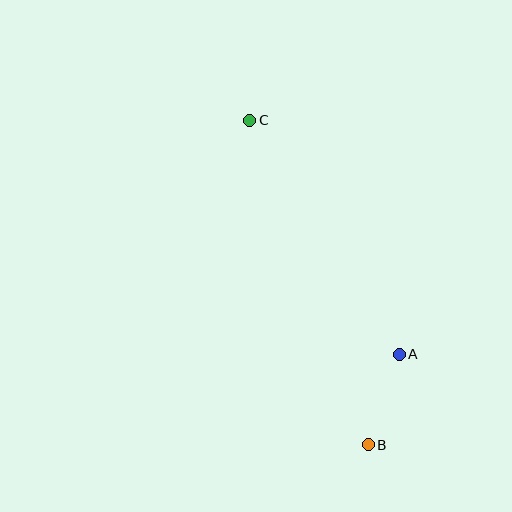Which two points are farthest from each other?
Points B and C are farthest from each other.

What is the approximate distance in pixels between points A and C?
The distance between A and C is approximately 277 pixels.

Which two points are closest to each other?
Points A and B are closest to each other.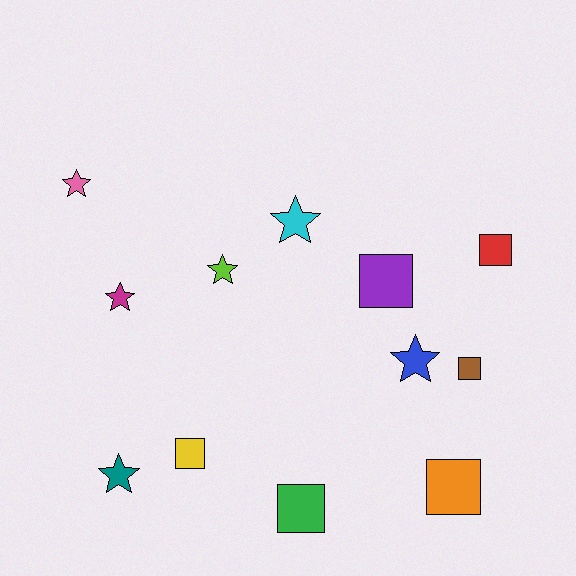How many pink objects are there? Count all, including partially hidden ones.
There is 1 pink object.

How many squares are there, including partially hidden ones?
There are 6 squares.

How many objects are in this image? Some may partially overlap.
There are 12 objects.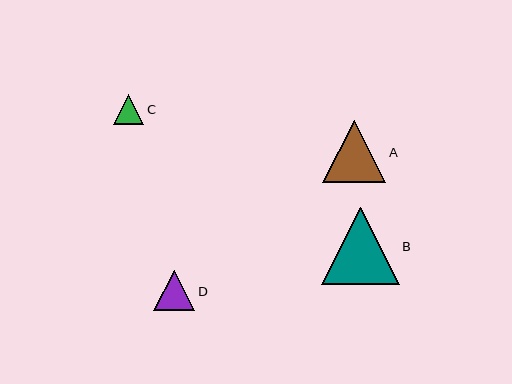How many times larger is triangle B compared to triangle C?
Triangle B is approximately 2.6 times the size of triangle C.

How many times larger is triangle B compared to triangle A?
Triangle B is approximately 1.2 times the size of triangle A.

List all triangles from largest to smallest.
From largest to smallest: B, A, D, C.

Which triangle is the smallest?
Triangle C is the smallest with a size of approximately 30 pixels.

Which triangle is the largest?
Triangle B is the largest with a size of approximately 78 pixels.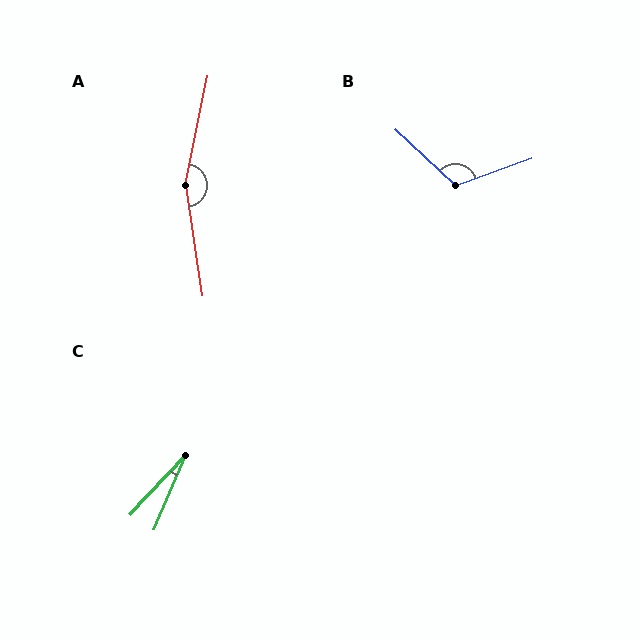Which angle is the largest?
A, at approximately 160 degrees.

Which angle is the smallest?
C, at approximately 20 degrees.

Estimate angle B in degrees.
Approximately 117 degrees.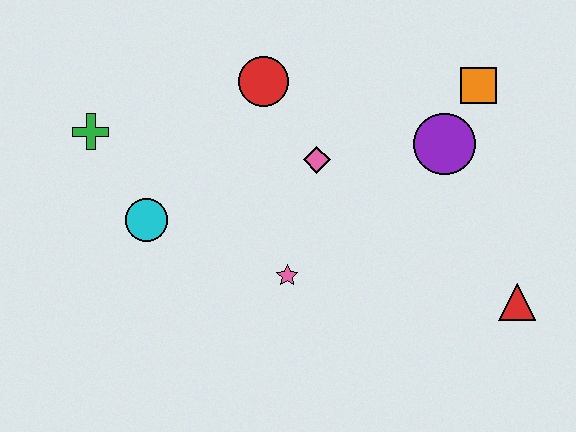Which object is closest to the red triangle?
The purple circle is closest to the red triangle.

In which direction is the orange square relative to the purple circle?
The orange square is above the purple circle.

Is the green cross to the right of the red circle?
No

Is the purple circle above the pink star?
Yes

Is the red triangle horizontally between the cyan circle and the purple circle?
No